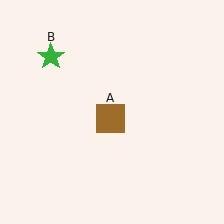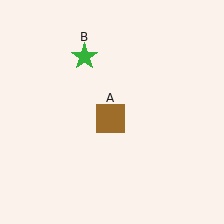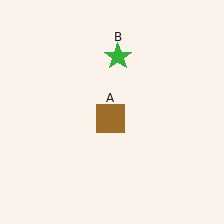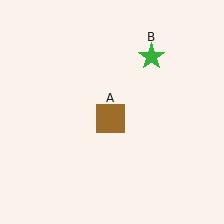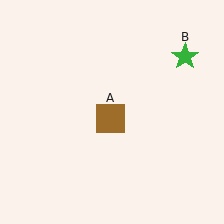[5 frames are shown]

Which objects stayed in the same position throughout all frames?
Brown square (object A) remained stationary.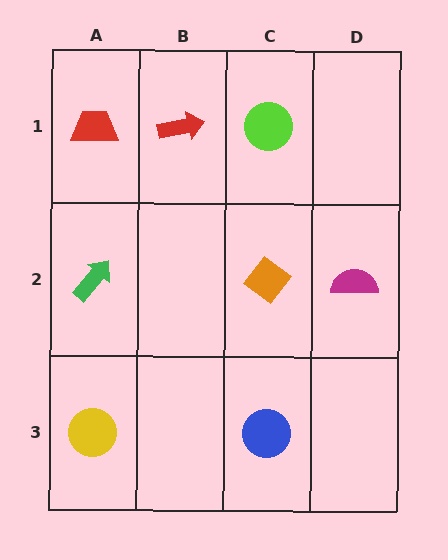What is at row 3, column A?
A yellow circle.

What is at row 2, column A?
A green arrow.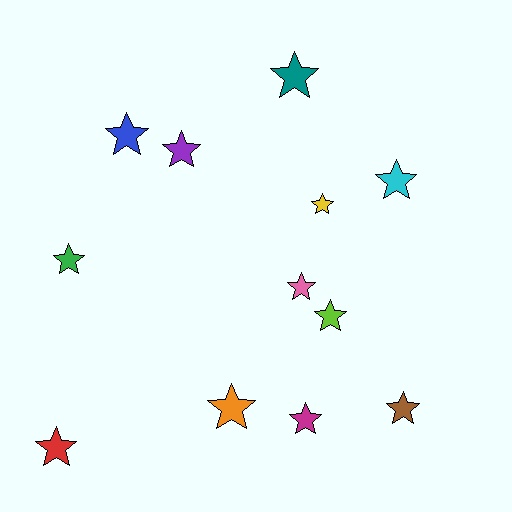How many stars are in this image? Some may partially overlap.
There are 12 stars.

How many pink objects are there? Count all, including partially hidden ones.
There is 1 pink object.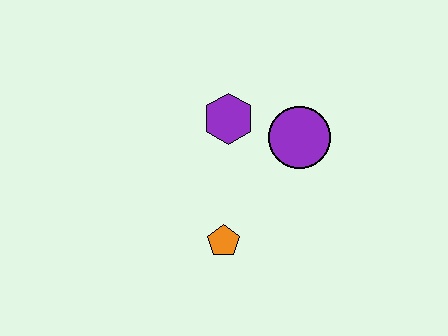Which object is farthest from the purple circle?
The orange pentagon is farthest from the purple circle.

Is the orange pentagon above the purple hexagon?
No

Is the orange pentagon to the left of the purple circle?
Yes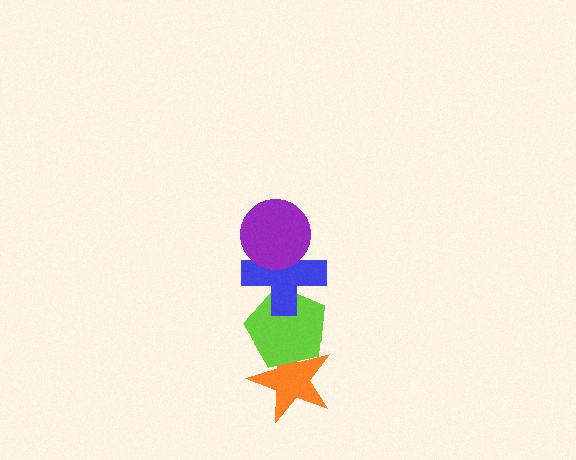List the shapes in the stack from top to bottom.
From top to bottom: the purple circle, the blue cross, the lime pentagon, the orange star.